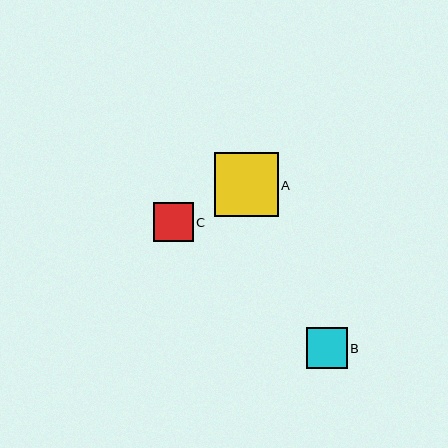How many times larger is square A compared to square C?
Square A is approximately 1.6 times the size of square C.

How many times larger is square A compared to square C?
Square A is approximately 1.6 times the size of square C.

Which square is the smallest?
Square C is the smallest with a size of approximately 39 pixels.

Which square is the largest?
Square A is the largest with a size of approximately 64 pixels.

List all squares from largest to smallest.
From largest to smallest: A, B, C.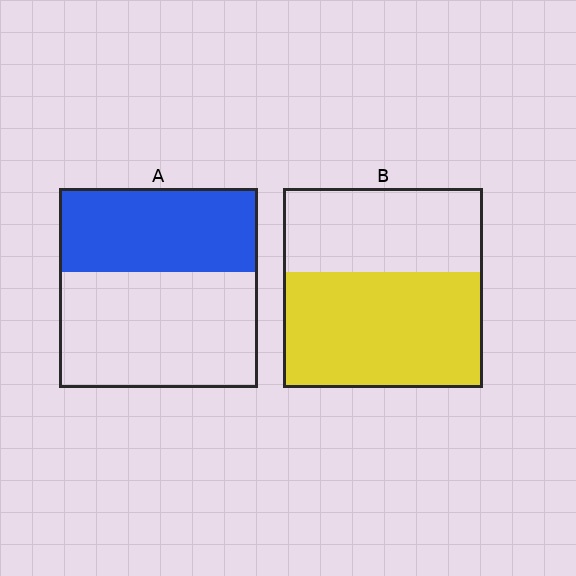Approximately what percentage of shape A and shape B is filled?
A is approximately 40% and B is approximately 60%.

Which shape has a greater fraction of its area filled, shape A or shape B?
Shape B.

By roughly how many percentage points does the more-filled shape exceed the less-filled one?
By roughly 15 percentage points (B over A).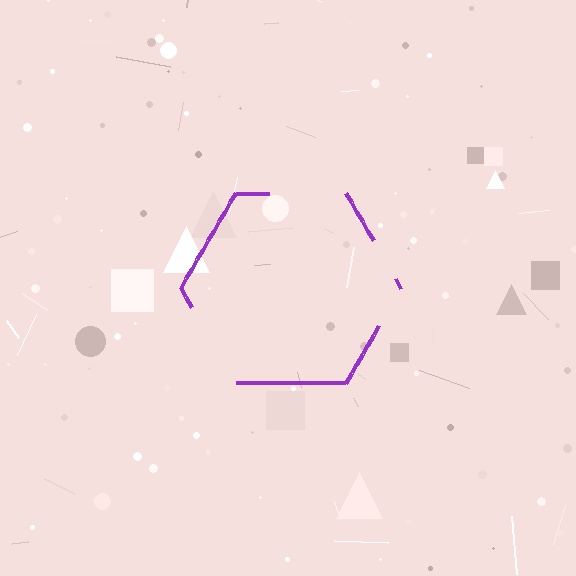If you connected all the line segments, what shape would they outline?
They would outline a hexagon.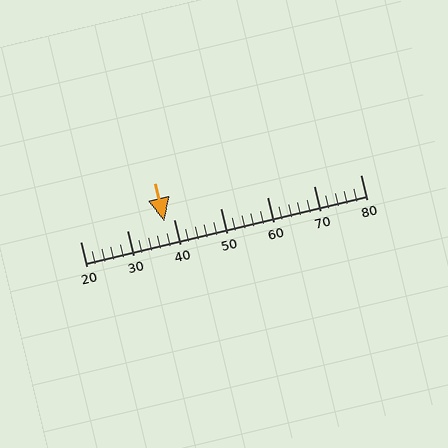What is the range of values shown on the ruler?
The ruler shows values from 20 to 80.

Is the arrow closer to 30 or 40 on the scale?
The arrow is closer to 40.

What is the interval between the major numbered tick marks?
The major tick marks are spaced 10 units apart.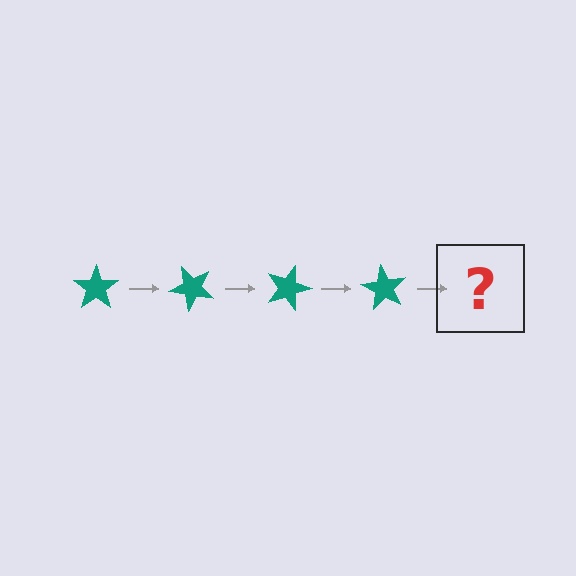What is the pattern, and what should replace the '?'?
The pattern is that the star rotates 45 degrees each step. The '?' should be a teal star rotated 180 degrees.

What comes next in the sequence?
The next element should be a teal star rotated 180 degrees.